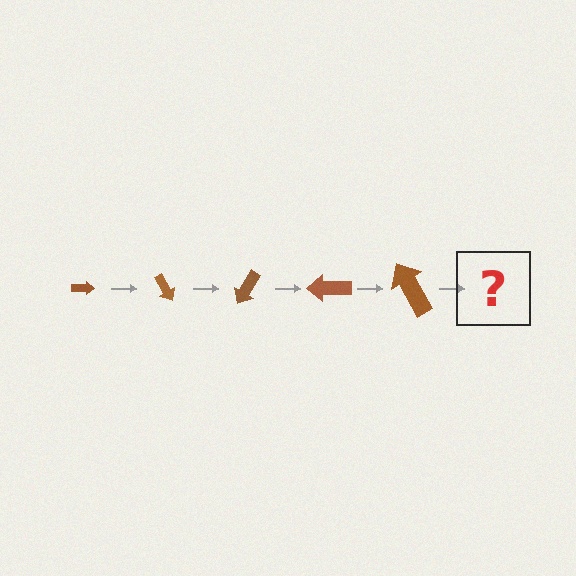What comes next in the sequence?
The next element should be an arrow, larger than the previous one and rotated 300 degrees from the start.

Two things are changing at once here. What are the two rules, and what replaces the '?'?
The two rules are that the arrow grows larger each step and it rotates 60 degrees each step. The '?' should be an arrow, larger than the previous one and rotated 300 degrees from the start.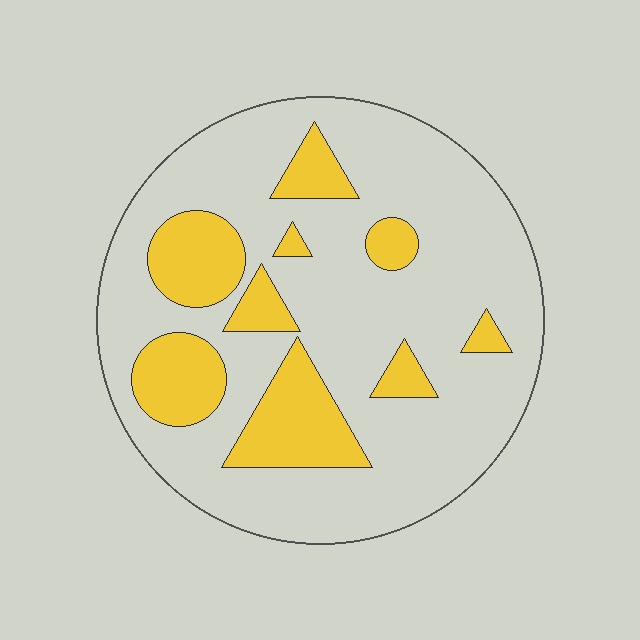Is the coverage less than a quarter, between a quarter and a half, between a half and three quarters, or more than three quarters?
Less than a quarter.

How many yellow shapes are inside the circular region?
9.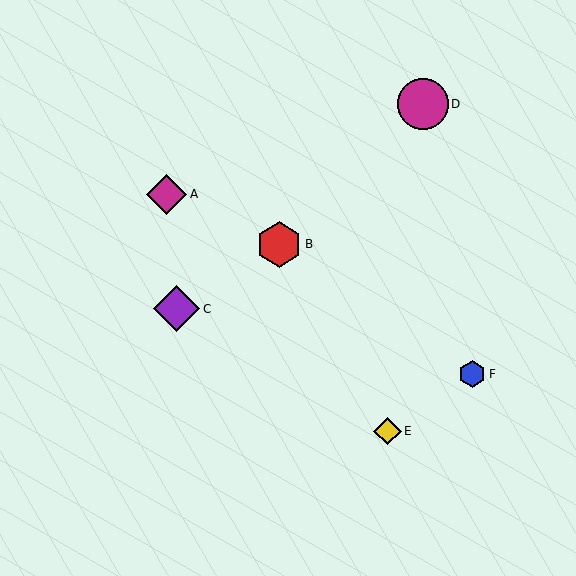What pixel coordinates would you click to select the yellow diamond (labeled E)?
Click at (387, 431) to select the yellow diamond E.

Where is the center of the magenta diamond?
The center of the magenta diamond is at (167, 194).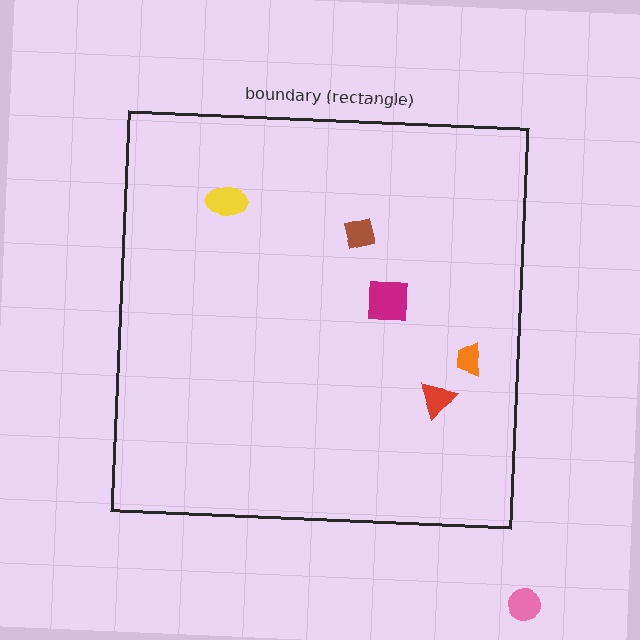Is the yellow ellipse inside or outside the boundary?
Inside.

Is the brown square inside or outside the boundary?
Inside.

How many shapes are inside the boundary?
5 inside, 1 outside.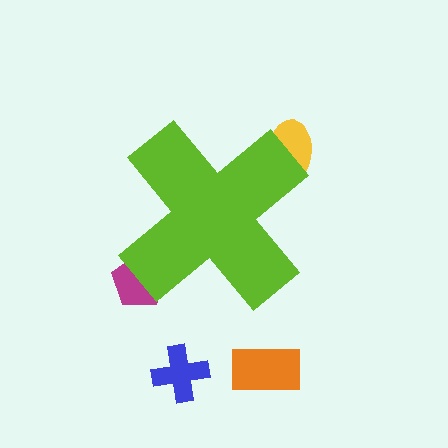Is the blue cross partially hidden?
No, the blue cross is fully visible.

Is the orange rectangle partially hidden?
No, the orange rectangle is fully visible.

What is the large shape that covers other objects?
A lime cross.